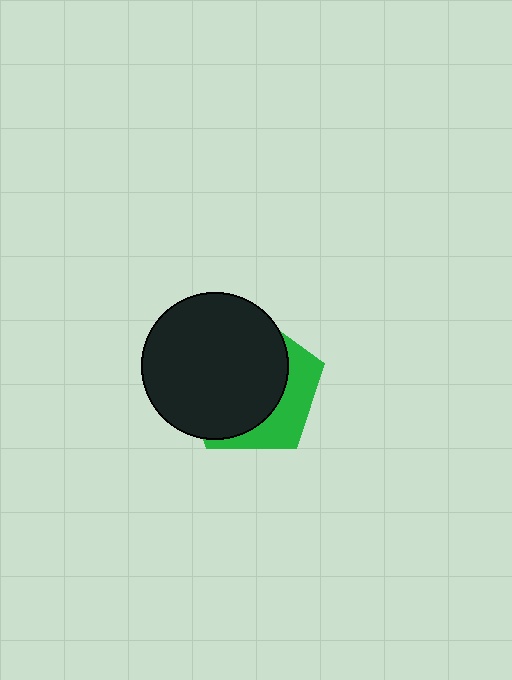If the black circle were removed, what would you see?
You would see the complete green pentagon.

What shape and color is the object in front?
The object in front is a black circle.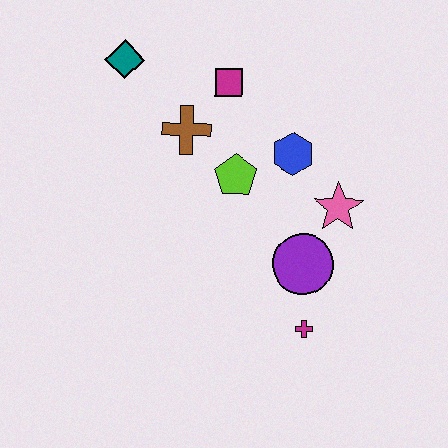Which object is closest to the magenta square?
The brown cross is closest to the magenta square.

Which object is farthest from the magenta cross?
The teal diamond is farthest from the magenta cross.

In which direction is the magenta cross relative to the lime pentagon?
The magenta cross is below the lime pentagon.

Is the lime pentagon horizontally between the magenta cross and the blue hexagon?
No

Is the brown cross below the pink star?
No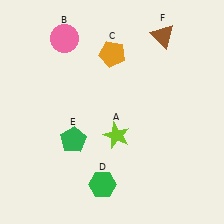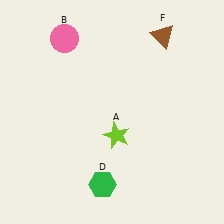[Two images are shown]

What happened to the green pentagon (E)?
The green pentagon (E) was removed in Image 2. It was in the bottom-left area of Image 1.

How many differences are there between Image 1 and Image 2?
There are 2 differences between the two images.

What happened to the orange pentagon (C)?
The orange pentagon (C) was removed in Image 2. It was in the top-right area of Image 1.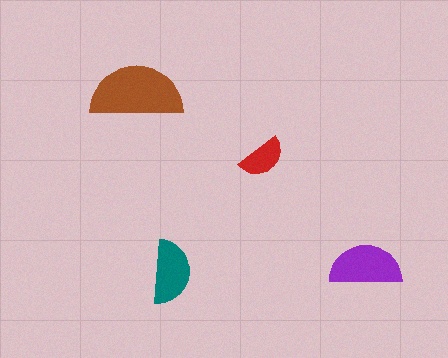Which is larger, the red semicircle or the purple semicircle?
The purple one.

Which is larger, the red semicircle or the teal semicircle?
The teal one.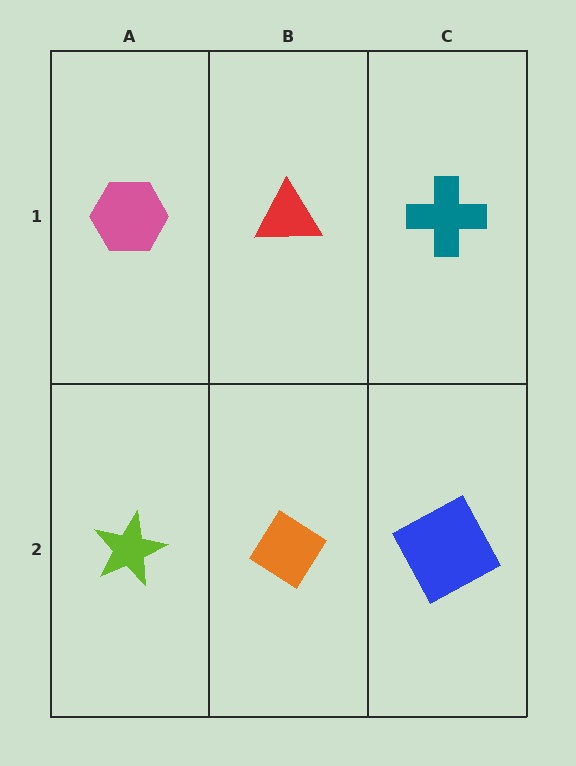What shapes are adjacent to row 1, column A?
A lime star (row 2, column A), a red triangle (row 1, column B).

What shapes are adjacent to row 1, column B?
An orange diamond (row 2, column B), a pink hexagon (row 1, column A), a teal cross (row 1, column C).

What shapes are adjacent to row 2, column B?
A red triangle (row 1, column B), a lime star (row 2, column A), a blue square (row 2, column C).